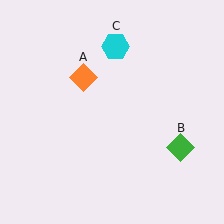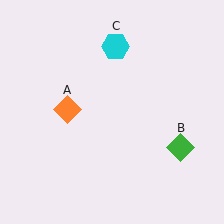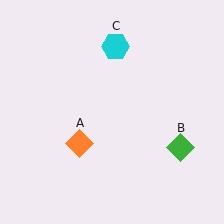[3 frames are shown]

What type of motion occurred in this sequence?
The orange diamond (object A) rotated counterclockwise around the center of the scene.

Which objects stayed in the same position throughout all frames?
Green diamond (object B) and cyan hexagon (object C) remained stationary.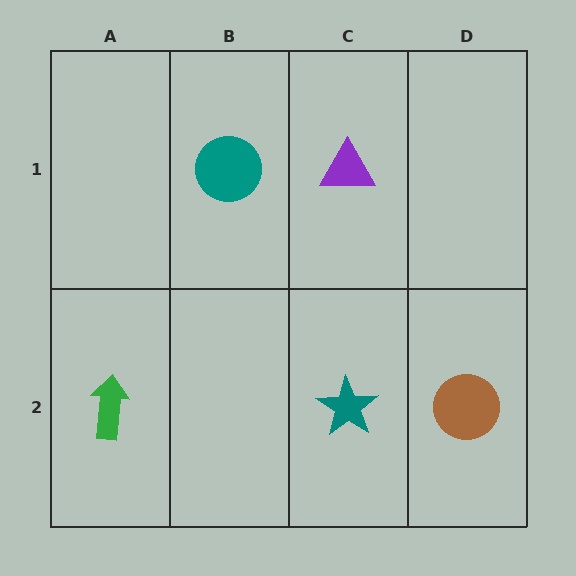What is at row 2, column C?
A teal star.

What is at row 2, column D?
A brown circle.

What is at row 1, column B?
A teal circle.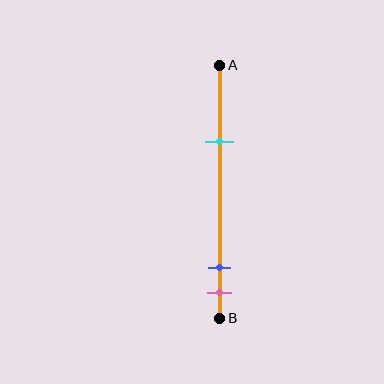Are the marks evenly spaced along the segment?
No, the marks are not evenly spaced.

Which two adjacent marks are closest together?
The blue and pink marks are the closest adjacent pair.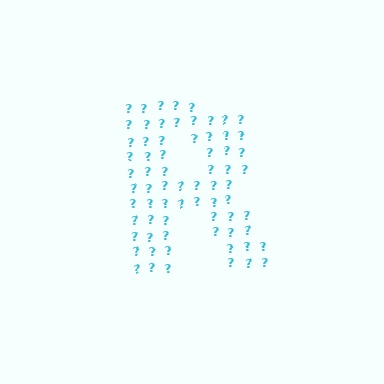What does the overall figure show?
The overall figure shows the letter R.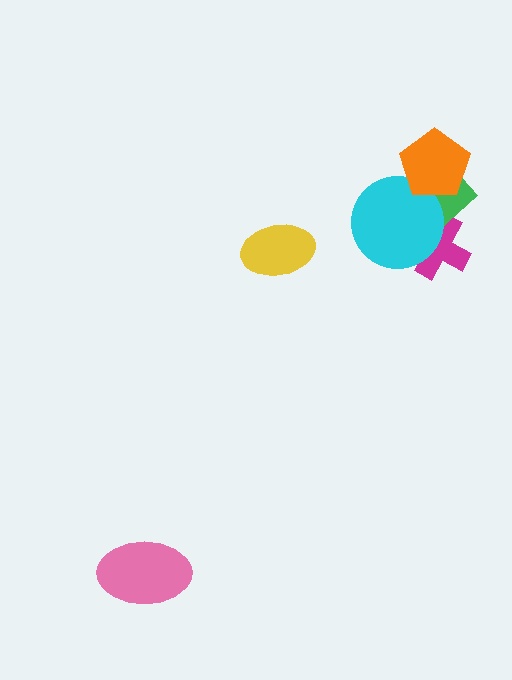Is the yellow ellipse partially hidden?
No, no other shape covers it.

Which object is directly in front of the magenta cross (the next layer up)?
The green rectangle is directly in front of the magenta cross.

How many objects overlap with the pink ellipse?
0 objects overlap with the pink ellipse.